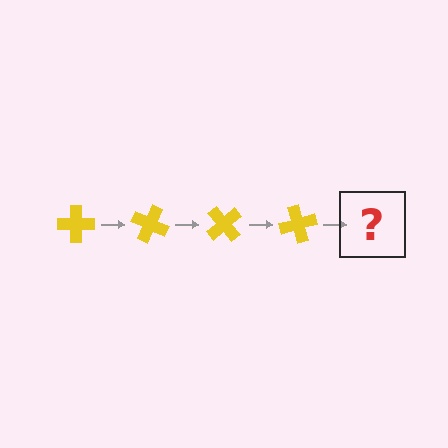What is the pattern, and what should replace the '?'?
The pattern is that the cross rotates 25 degrees each step. The '?' should be a yellow cross rotated 100 degrees.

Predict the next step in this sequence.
The next step is a yellow cross rotated 100 degrees.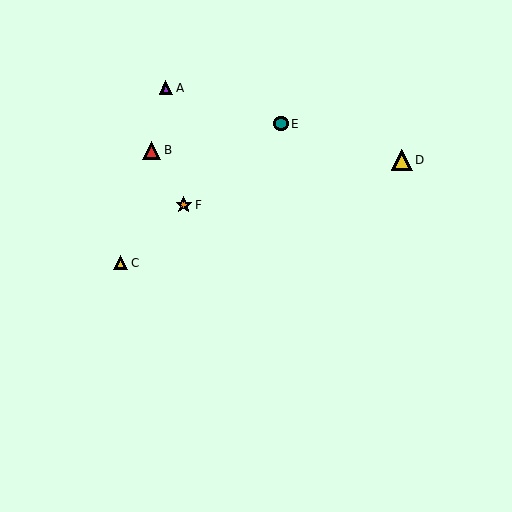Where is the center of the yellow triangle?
The center of the yellow triangle is at (121, 263).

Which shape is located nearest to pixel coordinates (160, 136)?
The red triangle (labeled B) at (151, 150) is nearest to that location.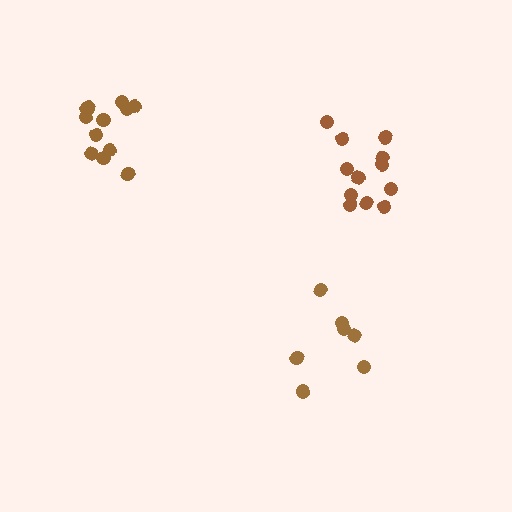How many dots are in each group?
Group 1: 12 dots, Group 2: 7 dots, Group 3: 12 dots (31 total).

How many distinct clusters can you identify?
There are 3 distinct clusters.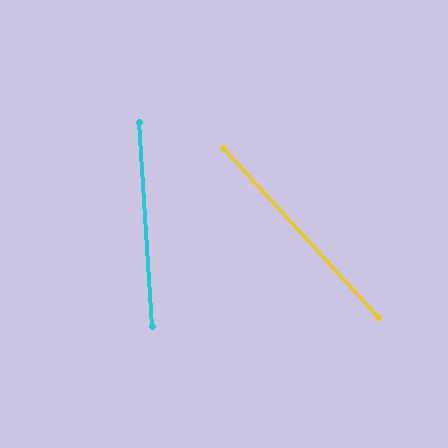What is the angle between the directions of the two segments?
Approximately 39 degrees.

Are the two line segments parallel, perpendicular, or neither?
Neither parallel nor perpendicular — they differ by about 39°.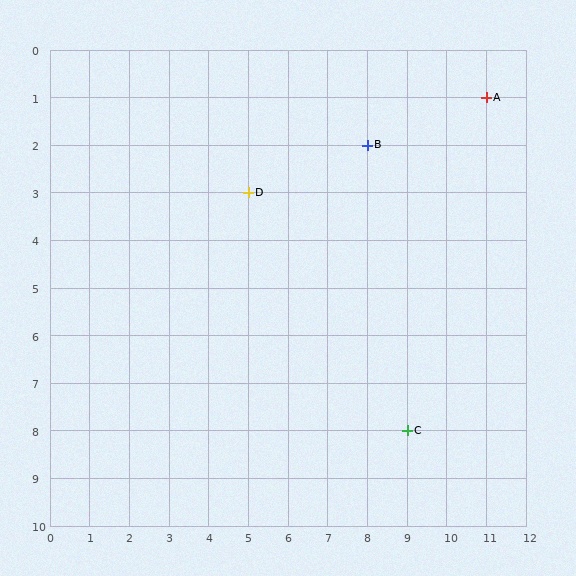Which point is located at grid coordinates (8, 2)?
Point B is at (8, 2).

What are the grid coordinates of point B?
Point B is at grid coordinates (8, 2).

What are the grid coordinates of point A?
Point A is at grid coordinates (11, 1).